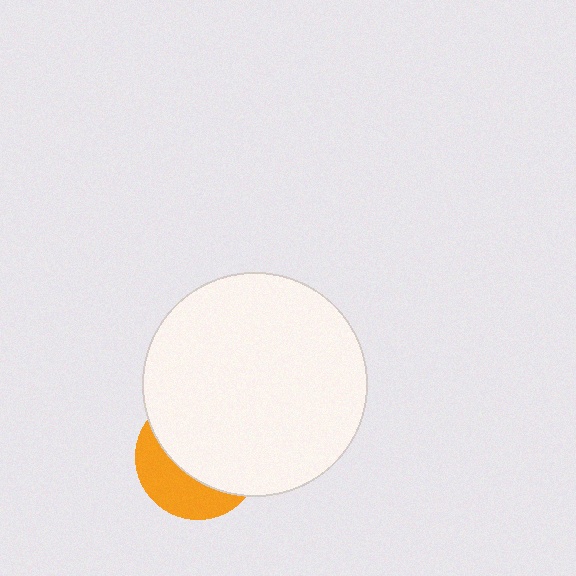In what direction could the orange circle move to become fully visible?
The orange circle could move down. That would shift it out from behind the white circle entirely.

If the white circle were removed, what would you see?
You would see the complete orange circle.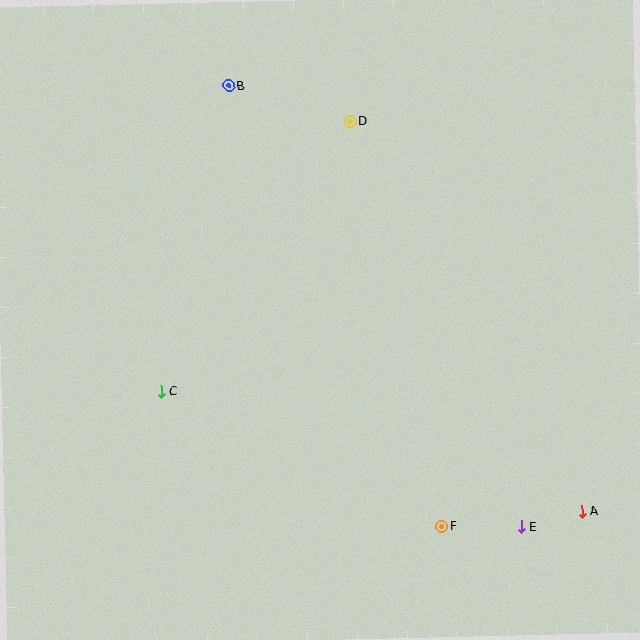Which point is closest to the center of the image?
Point C at (161, 392) is closest to the center.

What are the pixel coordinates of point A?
Point A is at (582, 511).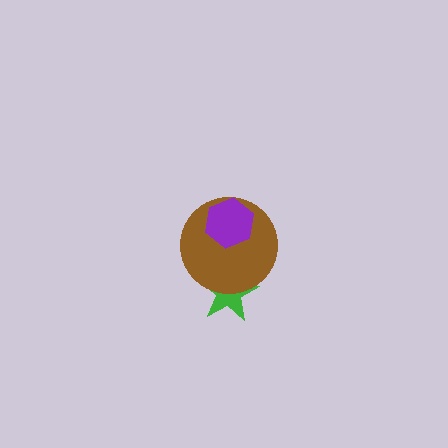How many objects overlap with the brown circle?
2 objects overlap with the brown circle.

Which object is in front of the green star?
The brown circle is in front of the green star.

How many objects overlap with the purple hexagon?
1 object overlaps with the purple hexagon.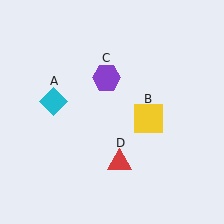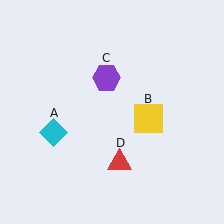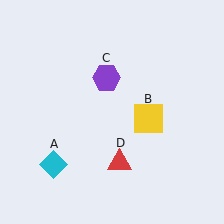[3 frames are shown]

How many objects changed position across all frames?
1 object changed position: cyan diamond (object A).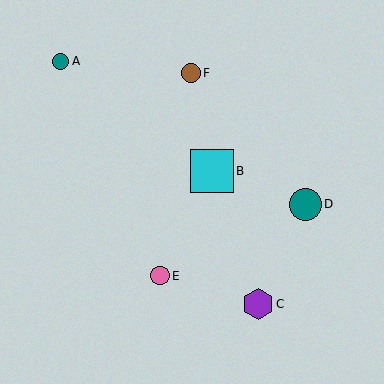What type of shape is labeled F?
Shape F is a brown circle.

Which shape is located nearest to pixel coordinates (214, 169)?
The cyan square (labeled B) at (212, 171) is nearest to that location.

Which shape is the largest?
The cyan square (labeled B) is the largest.